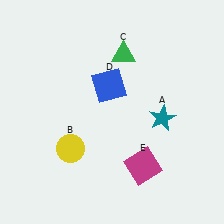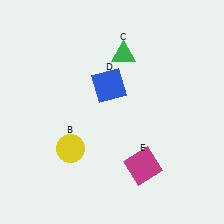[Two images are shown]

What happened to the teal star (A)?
The teal star (A) was removed in Image 2. It was in the bottom-right area of Image 1.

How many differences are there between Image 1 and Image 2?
There is 1 difference between the two images.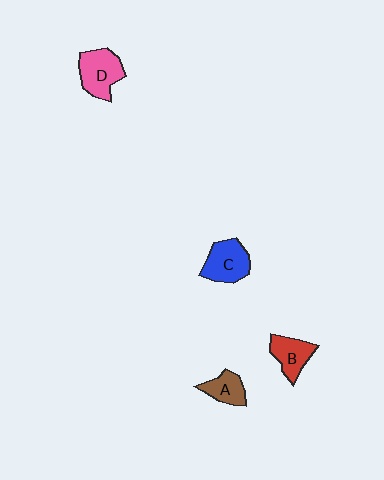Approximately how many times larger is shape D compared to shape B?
Approximately 1.3 times.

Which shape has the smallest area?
Shape A (brown).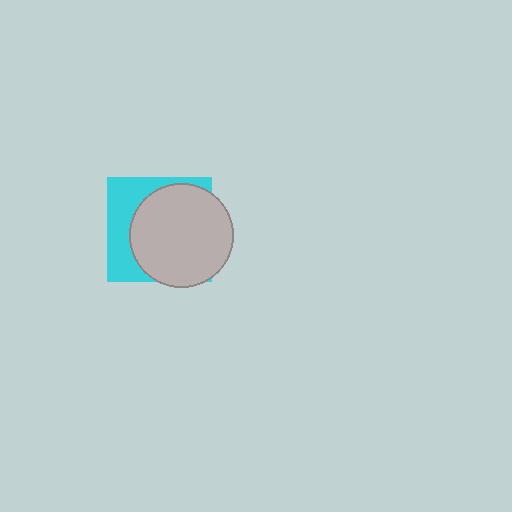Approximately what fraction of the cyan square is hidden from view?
Roughly 65% of the cyan square is hidden behind the light gray circle.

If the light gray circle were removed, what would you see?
You would see the complete cyan square.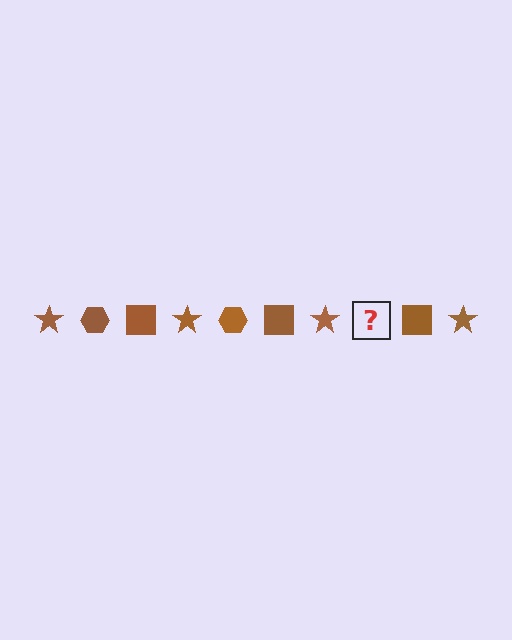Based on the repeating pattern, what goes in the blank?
The blank should be a brown hexagon.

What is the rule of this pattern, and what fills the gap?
The rule is that the pattern cycles through star, hexagon, square shapes in brown. The gap should be filled with a brown hexagon.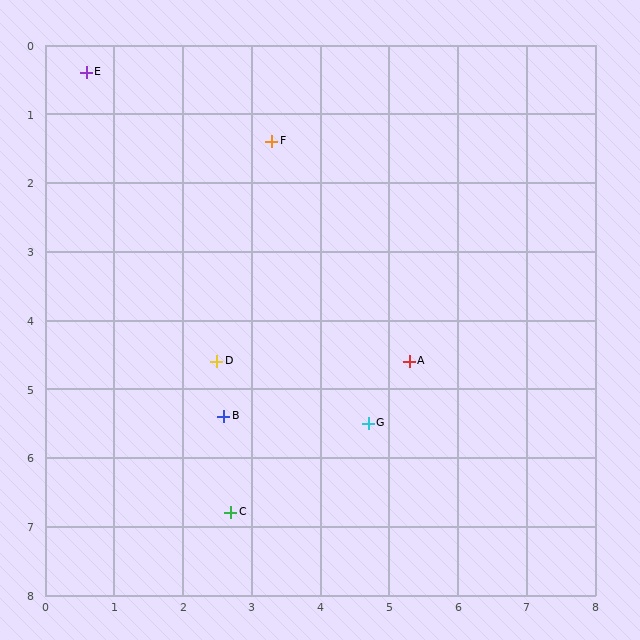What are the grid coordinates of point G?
Point G is at approximately (4.7, 5.5).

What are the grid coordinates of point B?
Point B is at approximately (2.6, 5.4).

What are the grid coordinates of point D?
Point D is at approximately (2.5, 4.6).